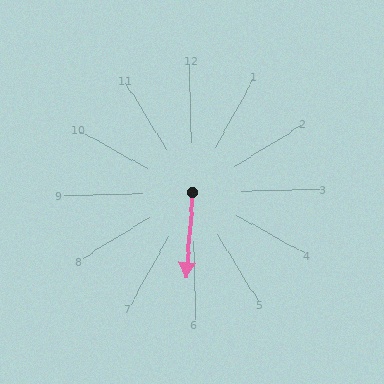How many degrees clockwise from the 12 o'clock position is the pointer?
Approximately 185 degrees.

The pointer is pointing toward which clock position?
Roughly 6 o'clock.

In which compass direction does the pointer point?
South.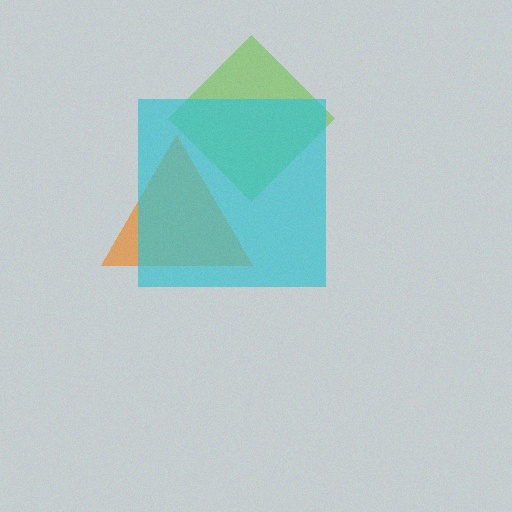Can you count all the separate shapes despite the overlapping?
Yes, there are 3 separate shapes.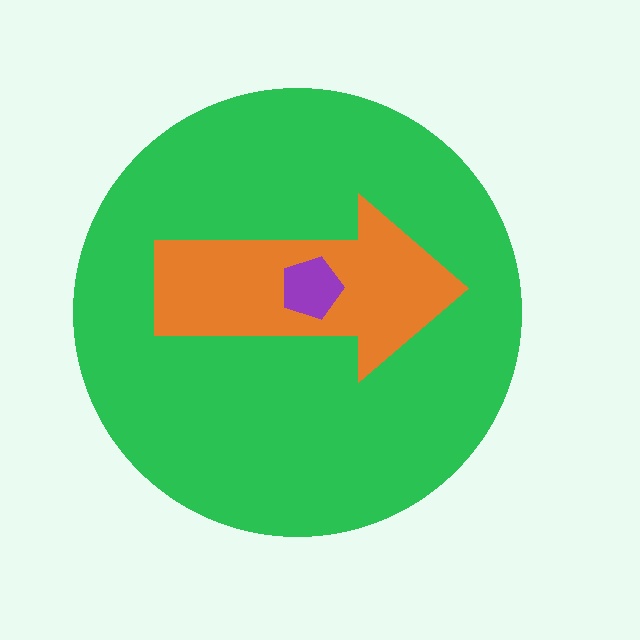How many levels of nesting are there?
3.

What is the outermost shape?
The green circle.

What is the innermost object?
The purple pentagon.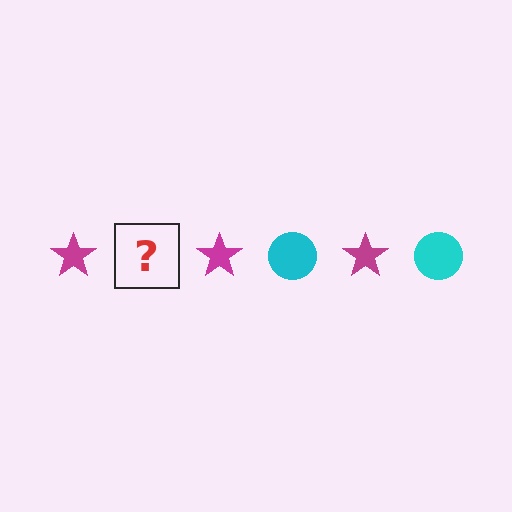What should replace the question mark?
The question mark should be replaced with a cyan circle.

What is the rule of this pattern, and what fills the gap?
The rule is that the pattern alternates between magenta star and cyan circle. The gap should be filled with a cyan circle.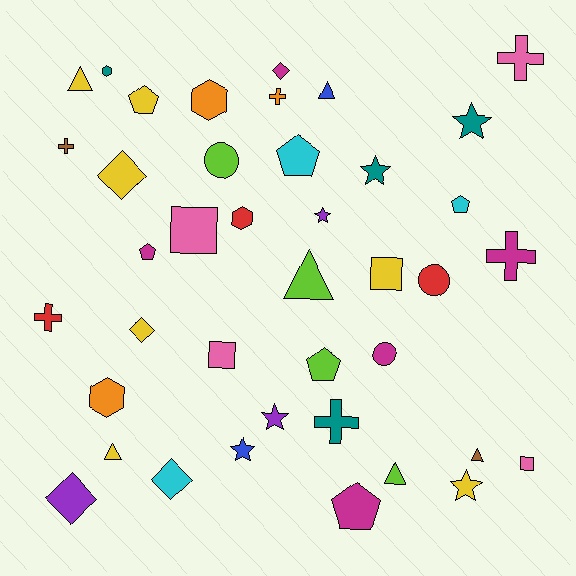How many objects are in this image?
There are 40 objects.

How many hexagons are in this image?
There are 4 hexagons.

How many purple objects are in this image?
There are 3 purple objects.